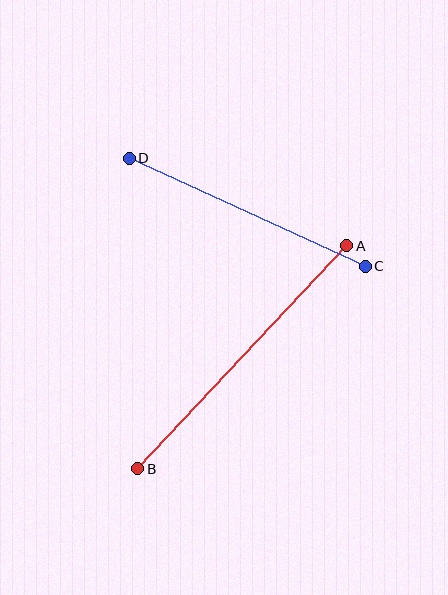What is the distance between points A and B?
The distance is approximately 306 pixels.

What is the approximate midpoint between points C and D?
The midpoint is at approximately (247, 212) pixels.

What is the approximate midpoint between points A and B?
The midpoint is at approximately (242, 357) pixels.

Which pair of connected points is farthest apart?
Points A and B are farthest apart.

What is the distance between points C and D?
The distance is approximately 260 pixels.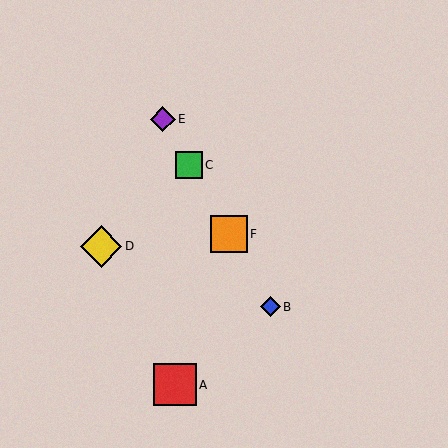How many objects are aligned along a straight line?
4 objects (B, C, E, F) are aligned along a straight line.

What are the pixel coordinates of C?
Object C is at (189, 165).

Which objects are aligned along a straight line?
Objects B, C, E, F are aligned along a straight line.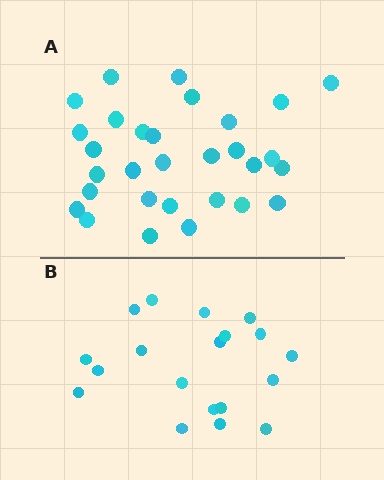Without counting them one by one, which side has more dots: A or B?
Region A (the top region) has more dots.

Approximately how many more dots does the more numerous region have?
Region A has roughly 12 or so more dots than region B.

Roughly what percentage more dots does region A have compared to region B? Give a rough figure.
About 60% more.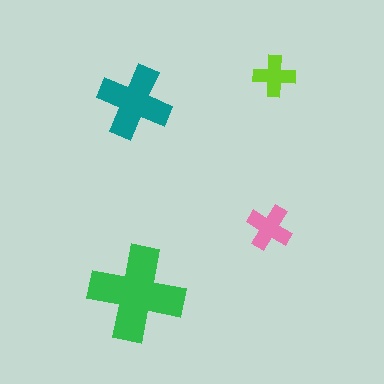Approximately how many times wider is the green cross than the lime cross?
About 2.5 times wider.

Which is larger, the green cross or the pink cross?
The green one.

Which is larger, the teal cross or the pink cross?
The teal one.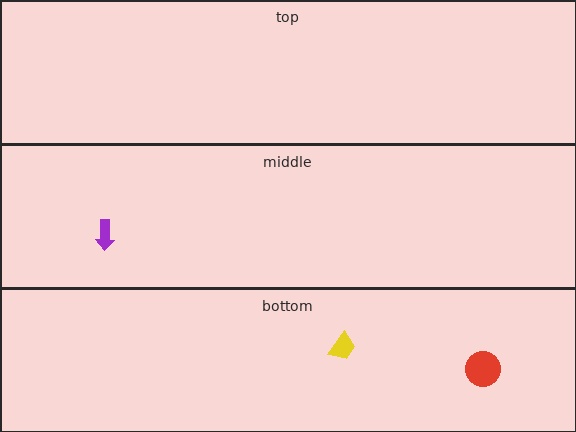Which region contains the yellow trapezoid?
The bottom region.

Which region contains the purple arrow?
The middle region.